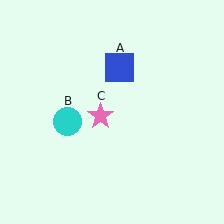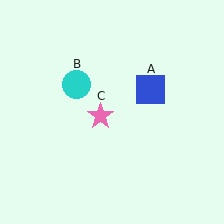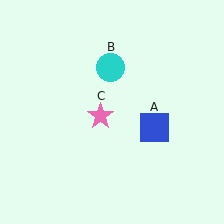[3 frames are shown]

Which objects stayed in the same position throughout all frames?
Pink star (object C) remained stationary.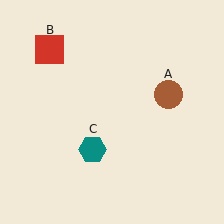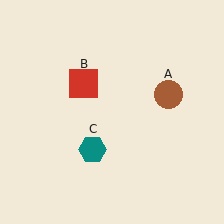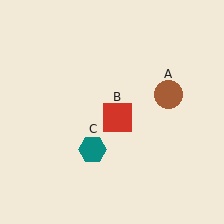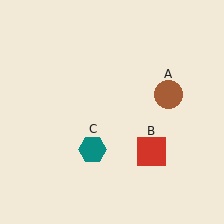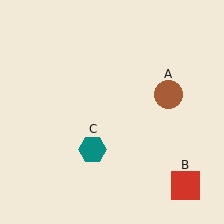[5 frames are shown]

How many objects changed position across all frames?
1 object changed position: red square (object B).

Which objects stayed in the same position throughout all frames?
Brown circle (object A) and teal hexagon (object C) remained stationary.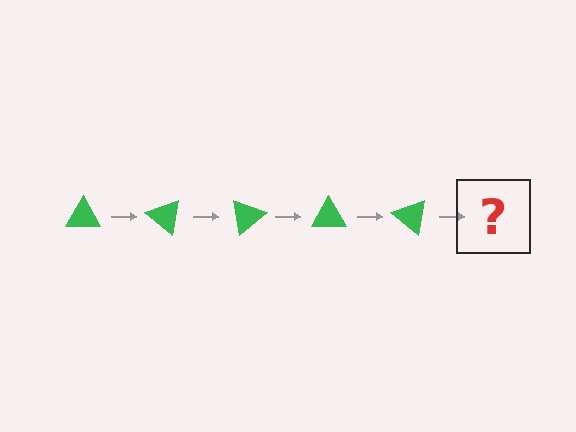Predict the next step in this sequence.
The next step is a green triangle rotated 200 degrees.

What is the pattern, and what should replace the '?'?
The pattern is that the triangle rotates 40 degrees each step. The '?' should be a green triangle rotated 200 degrees.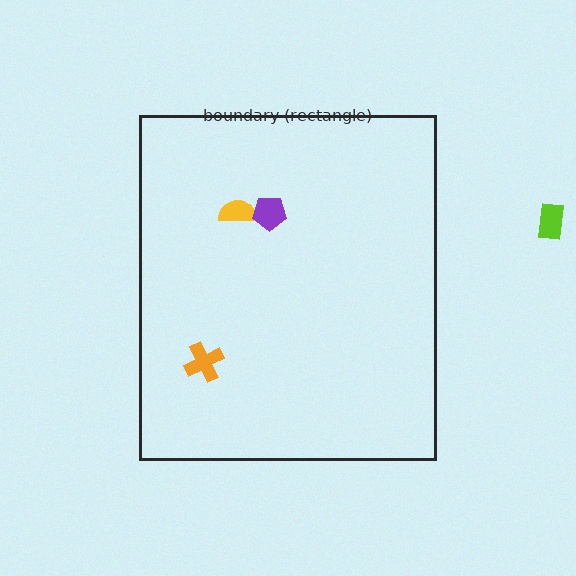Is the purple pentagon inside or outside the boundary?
Inside.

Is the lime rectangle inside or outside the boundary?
Outside.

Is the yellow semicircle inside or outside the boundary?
Inside.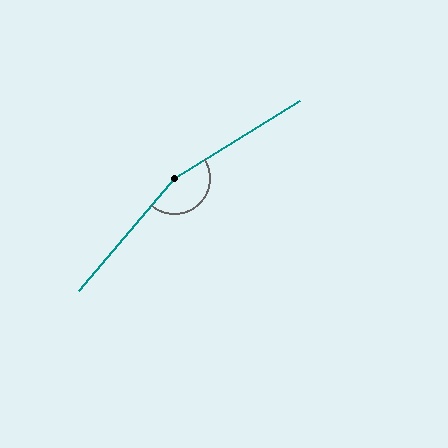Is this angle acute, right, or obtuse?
It is obtuse.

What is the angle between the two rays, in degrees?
Approximately 162 degrees.